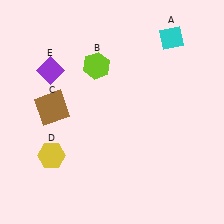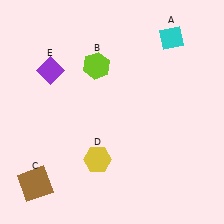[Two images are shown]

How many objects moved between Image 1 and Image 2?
2 objects moved between the two images.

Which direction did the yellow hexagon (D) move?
The yellow hexagon (D) moved right.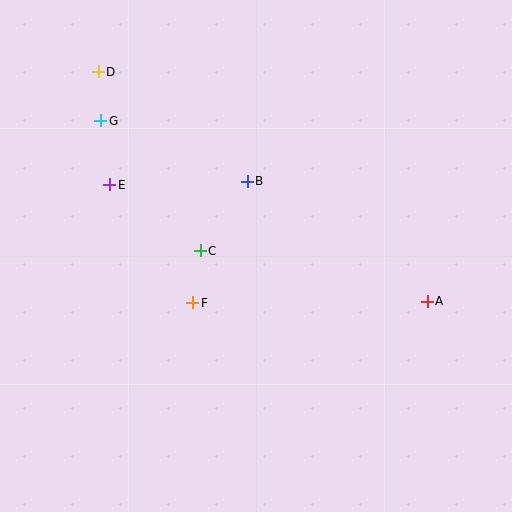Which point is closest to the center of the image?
Point C at (200, 251) is closest to the center.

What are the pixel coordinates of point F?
Point F is at (193, 303).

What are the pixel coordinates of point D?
Point D is at (98, 72).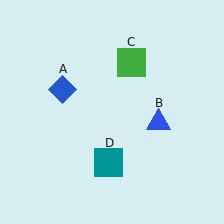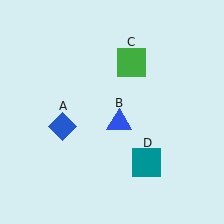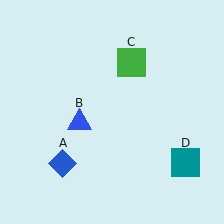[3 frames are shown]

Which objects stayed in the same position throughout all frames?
Green square (object C) remained stationary.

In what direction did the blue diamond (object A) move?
The blue diamond (object A) moved down.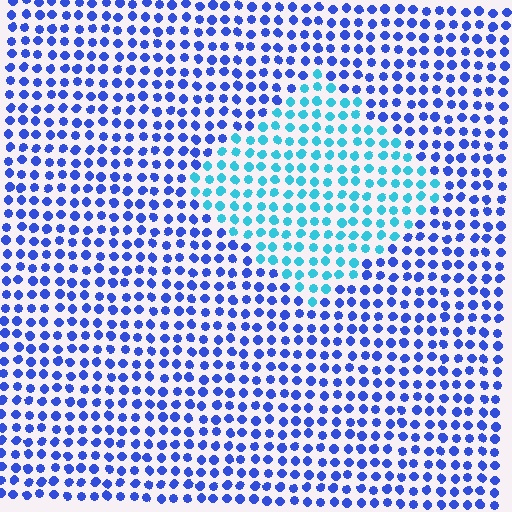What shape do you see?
I see a diamond.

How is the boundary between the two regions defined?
The boundary is defined purely by a slight shift in hue (about 44 degrees). Spacing, size, and orientation are identical on both sides.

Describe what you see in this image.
The image is filled with small blue elements in a uniform arrangement. A diamond-shaped region is visible where the elements are tinted to a slightly different hue, forming a subtle color boundary.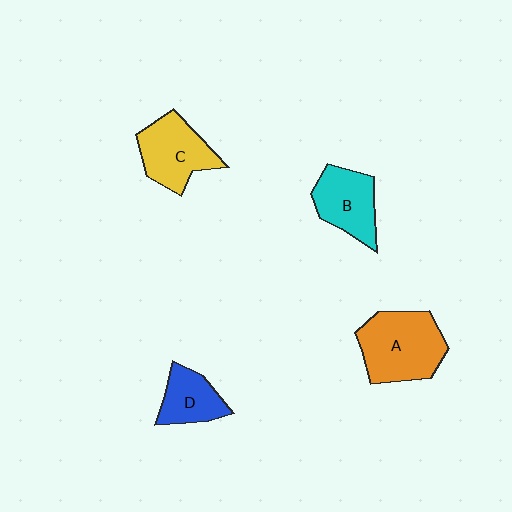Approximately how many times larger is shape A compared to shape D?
Approximately 1.8 times.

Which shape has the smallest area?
Shape D (blue).